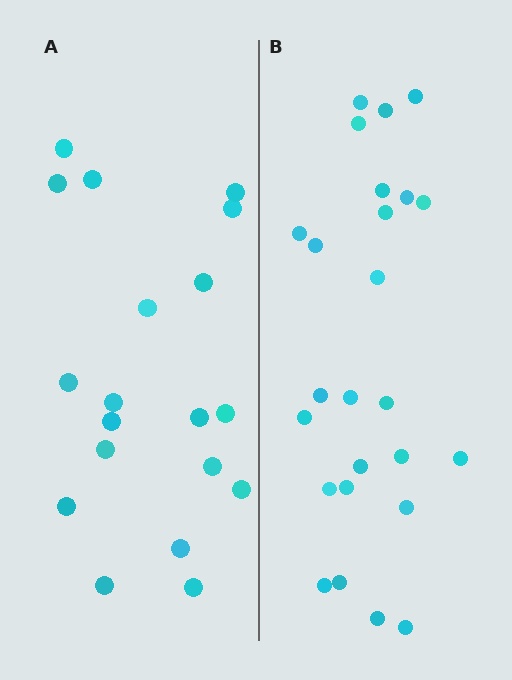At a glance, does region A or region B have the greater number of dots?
Region B (the right region) has more dots.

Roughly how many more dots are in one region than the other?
Region B has about 6 more dots than region A.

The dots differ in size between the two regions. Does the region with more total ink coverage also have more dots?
No. Region A has more total ink coverage because its dots are larger, but region B actually contains more individual dots. Total area can be misleading — the number of items is what matters here.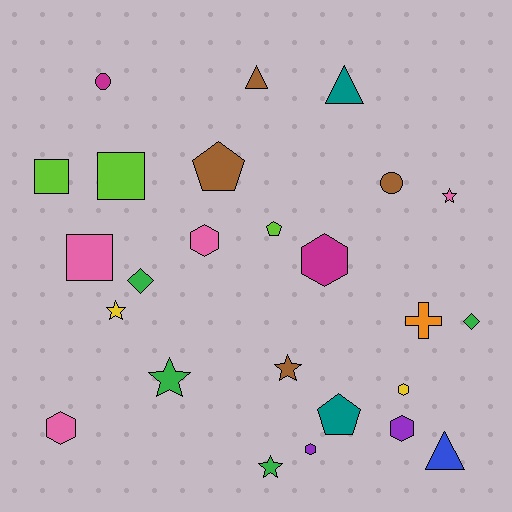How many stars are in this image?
There are 5 stars.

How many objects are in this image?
There are 25 objects.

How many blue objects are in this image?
There is 1 blue object.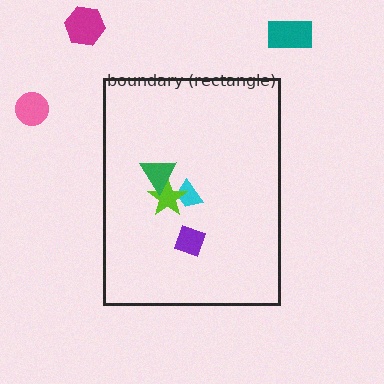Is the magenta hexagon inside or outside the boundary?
Outside.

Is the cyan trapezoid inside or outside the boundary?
Inside.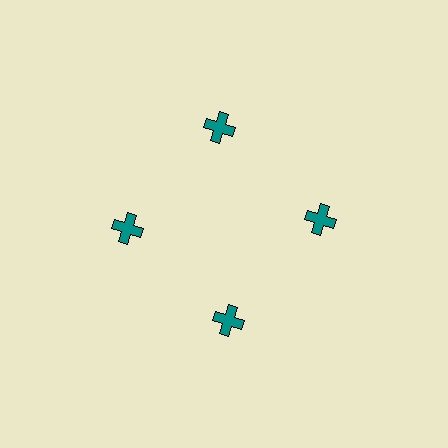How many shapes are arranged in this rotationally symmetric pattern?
There are 4 shapes, arranged in 4 groups of 1.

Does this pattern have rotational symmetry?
Yes, this pattern has 4-fold rotational symmetry. It looks the same after rotating 90 degrees around the center.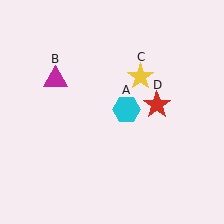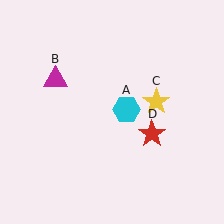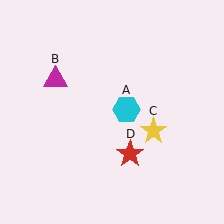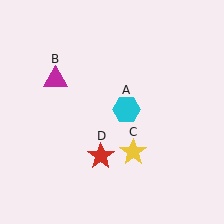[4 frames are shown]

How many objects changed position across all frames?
2 objects changed position: yellow star (object C), red star (object D).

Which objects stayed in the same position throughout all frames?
Cyan hexagon (object A) and magenta triangle (object B) remained stationary.